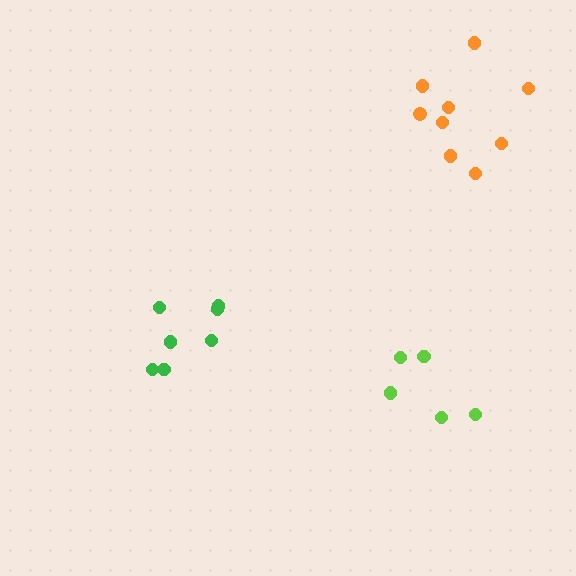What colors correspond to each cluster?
The clusters are colored: green, lime, orange.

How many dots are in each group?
Group 1: 7 dots, Group 2: 5 dots, Group 3: 9 dots (21 total).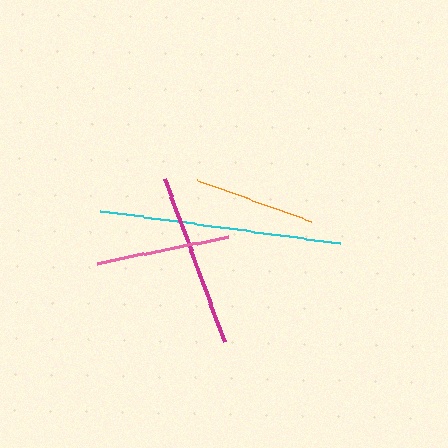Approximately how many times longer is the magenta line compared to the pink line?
The magenta line is approximately 1.3 times the length of the pink line.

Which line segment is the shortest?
The orange line is the shortest at approximately 121 pixels.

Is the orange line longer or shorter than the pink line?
The pink line is longer than the orange line.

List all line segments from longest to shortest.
From longest to shortest: cyan, magenta, pink, orange.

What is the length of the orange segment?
The orange segment is approximately 121 pixels long.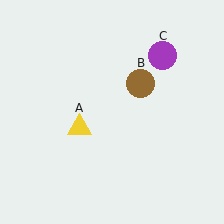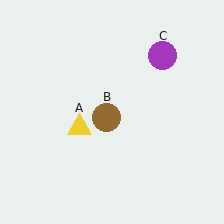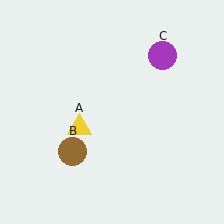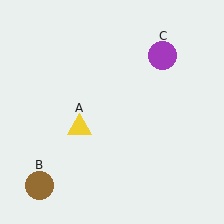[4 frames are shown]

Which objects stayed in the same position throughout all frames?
Yellow triangle (object A) and purple circle (object C) remained stationary.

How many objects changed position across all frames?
1 object changed position: brown circle (object B).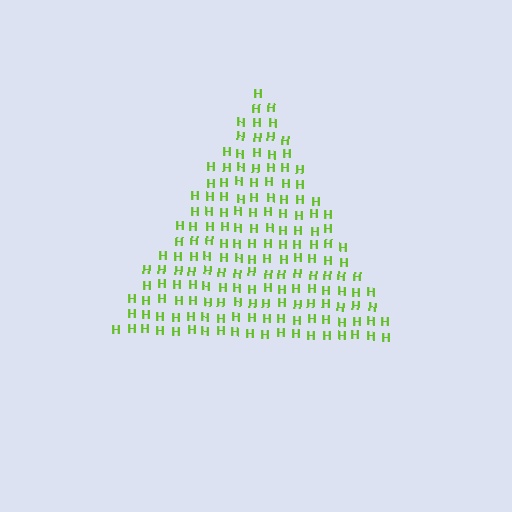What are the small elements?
The small elements are letter H's.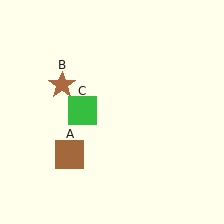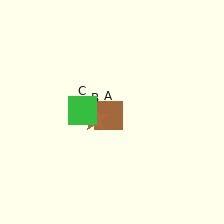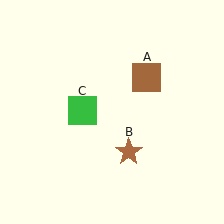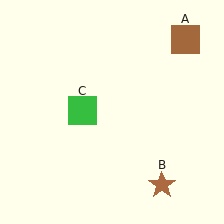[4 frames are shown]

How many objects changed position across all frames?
2 objects changed position: brown square (object A), brown star (object B).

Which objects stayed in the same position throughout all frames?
Green square (object C) remained stationary.